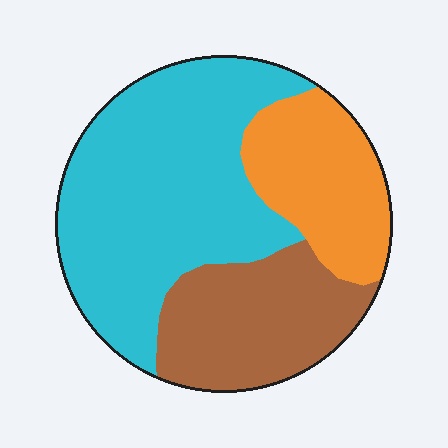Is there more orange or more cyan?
Cyan.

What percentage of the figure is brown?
Brown takes up between a sixth and a third of the figure.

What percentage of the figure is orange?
Orange covers 22% of the figure.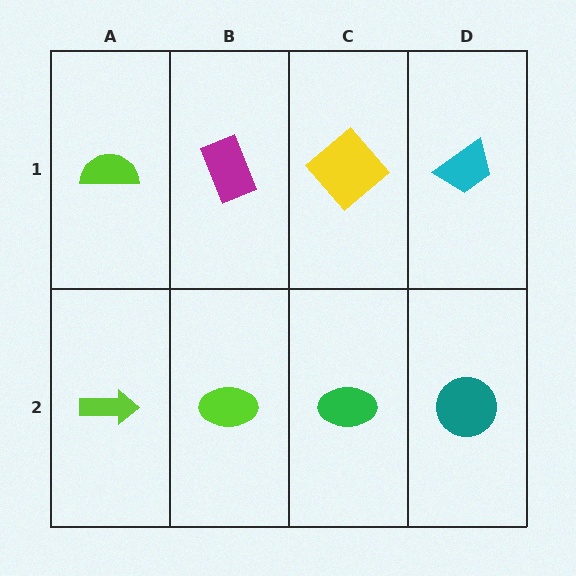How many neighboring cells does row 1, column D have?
2.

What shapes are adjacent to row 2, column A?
A lime semicircle (row 1, column A), a lime ellipse (row 2, column B).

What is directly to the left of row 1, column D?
A yellow diamond.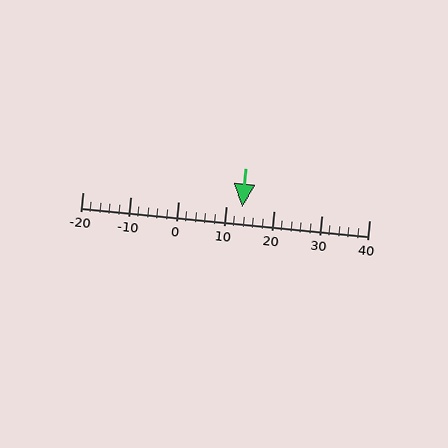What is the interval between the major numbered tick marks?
The major tick marks are spaced 10 units apart.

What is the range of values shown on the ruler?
The ruler shows values from -20 to 40.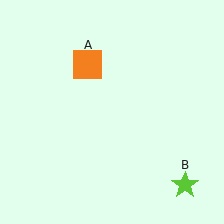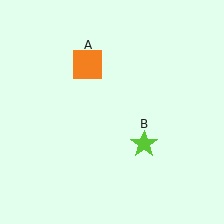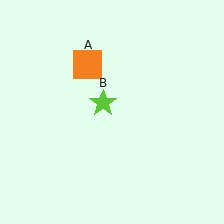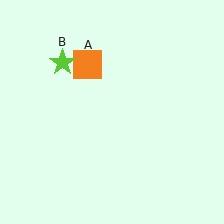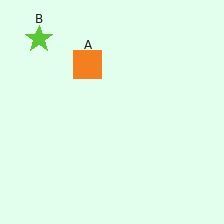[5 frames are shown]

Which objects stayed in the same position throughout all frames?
Orange square (object A) remained stationary.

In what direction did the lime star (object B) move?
The lime star (object B) moved up and to the left.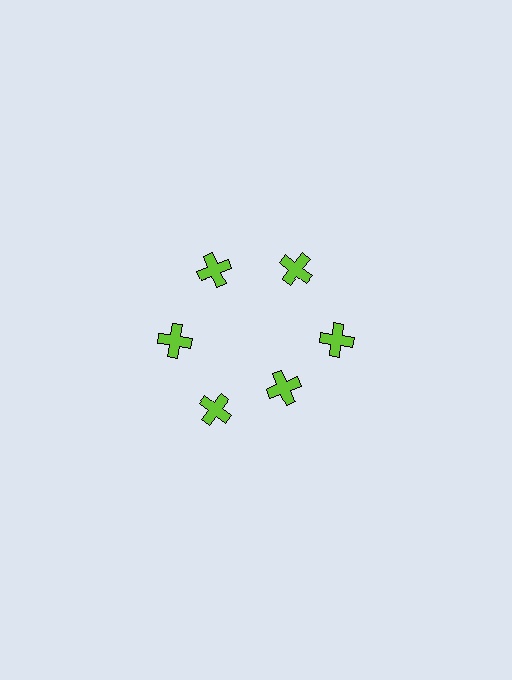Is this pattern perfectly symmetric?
No. The 6 lime crosses are arranged in a ring, but one element near the 5 o'clock position is pulled inward toward the center, breaking the 6-fold rotational symmetry.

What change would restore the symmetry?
The symmetry would be restored by moving it outward, back onto the ring so that all 6 crosses sit at equal angles and equal distance from the center.